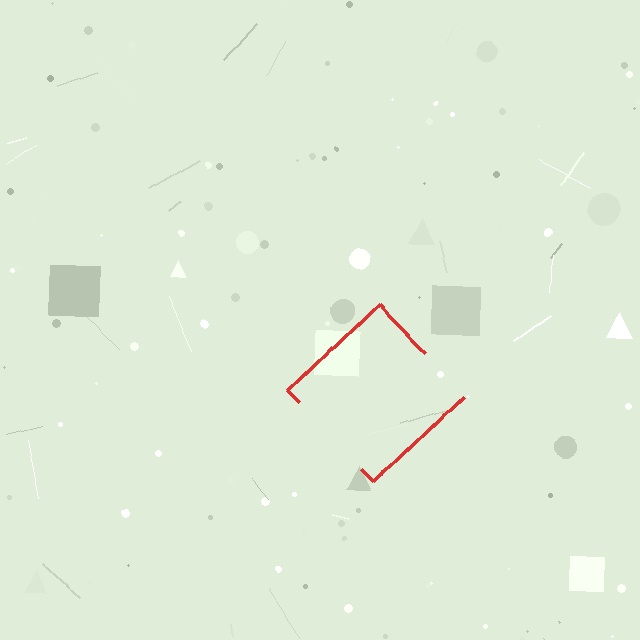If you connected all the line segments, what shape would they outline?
They would outline a diamond.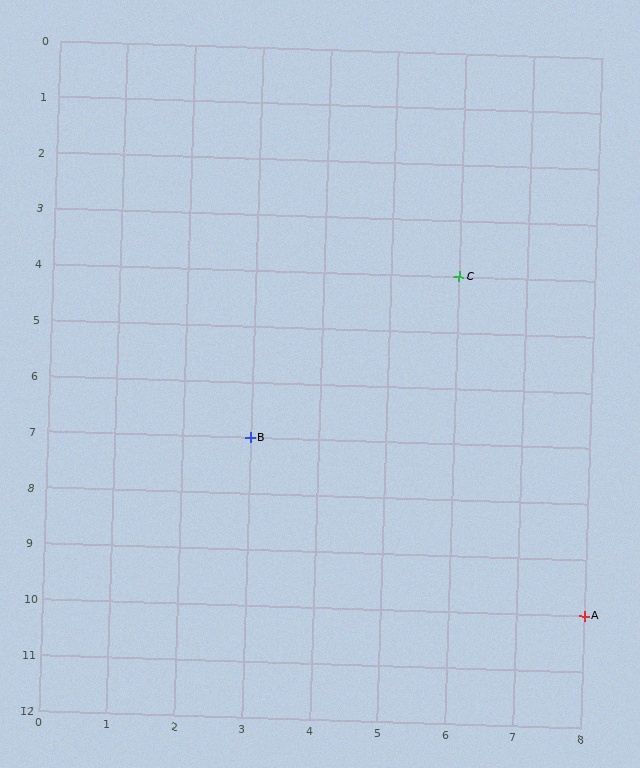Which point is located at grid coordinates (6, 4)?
Point C is at (6, 4).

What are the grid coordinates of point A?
Point A is at grid coordinates (8, 10).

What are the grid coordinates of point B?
Point B is at grid coordinates (3, 7).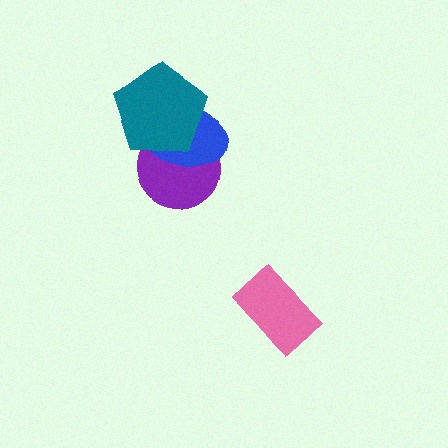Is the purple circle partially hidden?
Yes, it is partially covered by another shape.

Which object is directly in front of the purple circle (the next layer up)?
The blue ellipse is directly in front of the purple circle.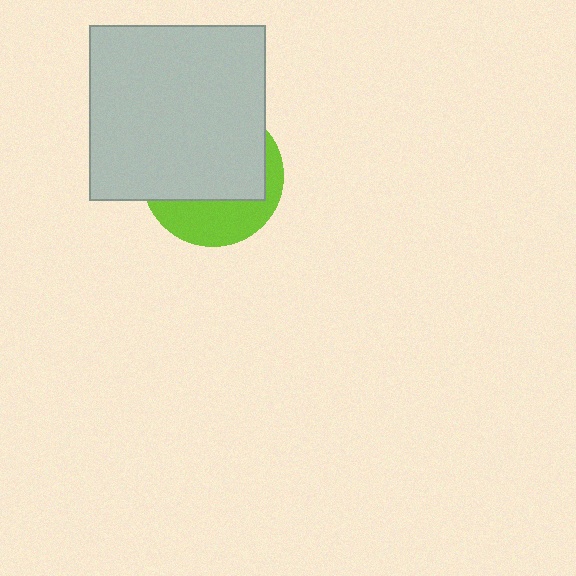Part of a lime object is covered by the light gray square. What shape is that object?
It is a circle.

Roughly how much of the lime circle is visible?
A small part of it is visible (roughly 34%).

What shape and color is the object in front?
The object in front is a light gray square.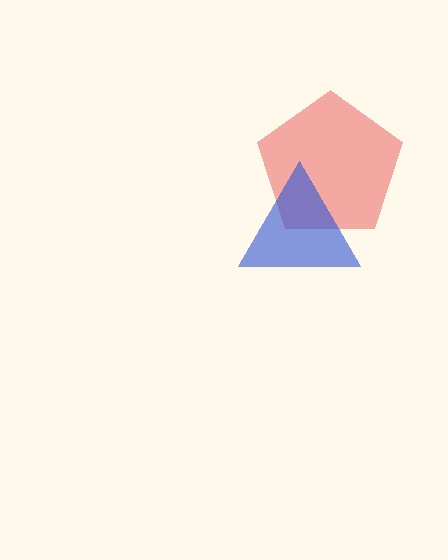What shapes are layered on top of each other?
The layered shapes are: a red pentagon, a blue triangle.